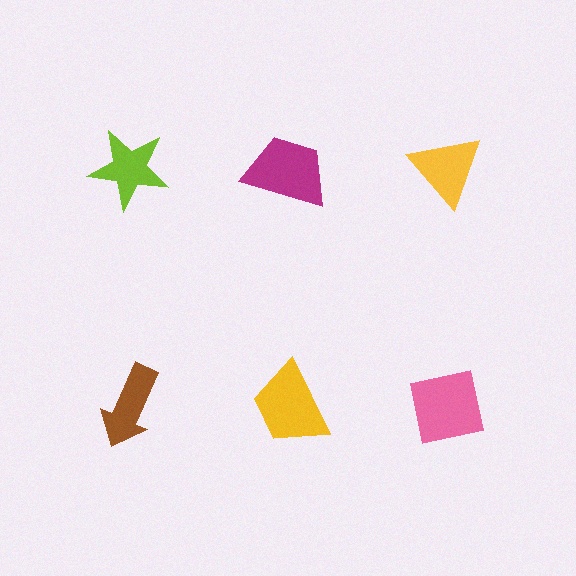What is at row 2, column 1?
A brown arrow.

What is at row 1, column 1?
A lime star.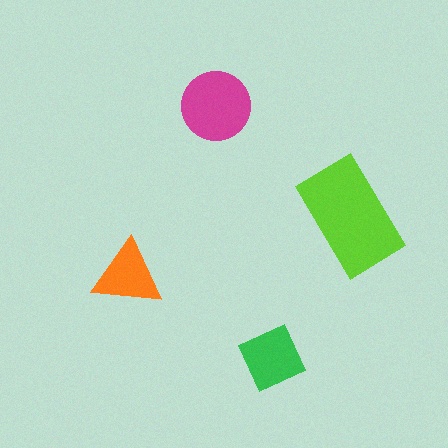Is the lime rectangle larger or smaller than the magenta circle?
Larger.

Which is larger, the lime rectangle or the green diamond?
The lime rectangle.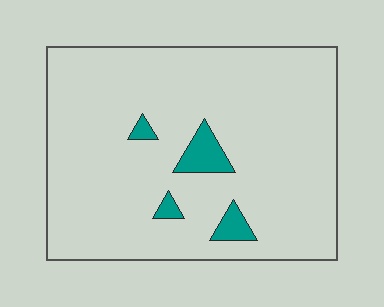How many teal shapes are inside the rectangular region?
4.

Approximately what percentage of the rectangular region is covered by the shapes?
Approximately 5%.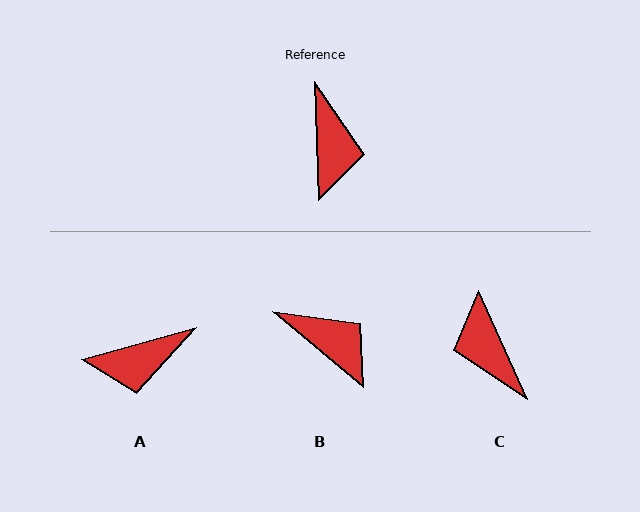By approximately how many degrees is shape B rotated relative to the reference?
Approximately 48 degrees counter-clockwise.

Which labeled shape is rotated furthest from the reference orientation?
C, about 158 degrees away.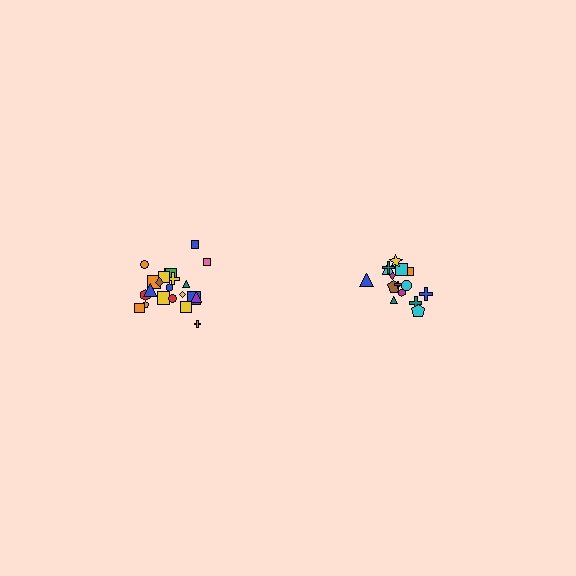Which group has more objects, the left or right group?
The left group.